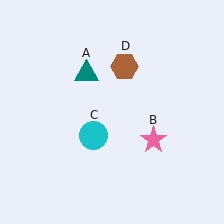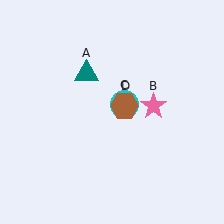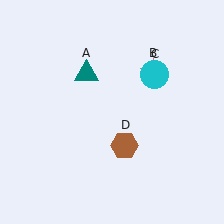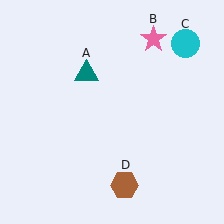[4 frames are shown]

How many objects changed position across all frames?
3 objects changed position: pink star (object B), cyan circle (object C), brown hexagon (object D).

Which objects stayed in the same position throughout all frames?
Teal triangle (object A) remained stationary.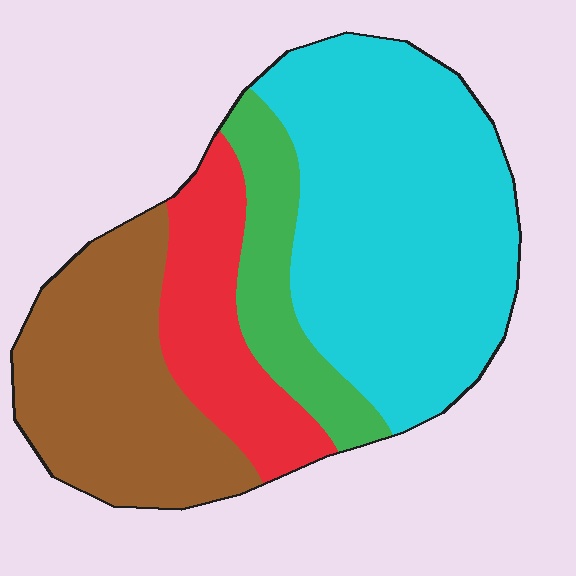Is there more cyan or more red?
Cyan.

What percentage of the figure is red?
Red covers about 15% of the figure.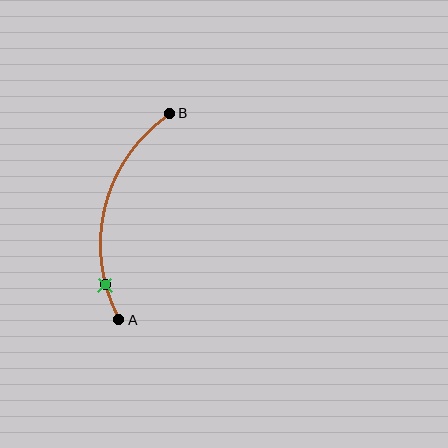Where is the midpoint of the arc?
The arc midpoint is the point on the curve farthest from the straight line joining A and B. It sits to the left of that line.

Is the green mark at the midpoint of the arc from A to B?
No. The green mark lies on the arc but is closer to endpoint A. The arc midpoint would be at the point on the curve equidistant along the arc from both A and B.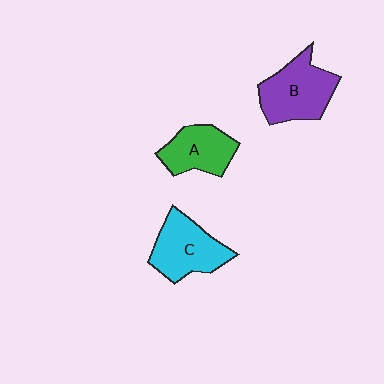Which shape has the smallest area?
Shape A (green).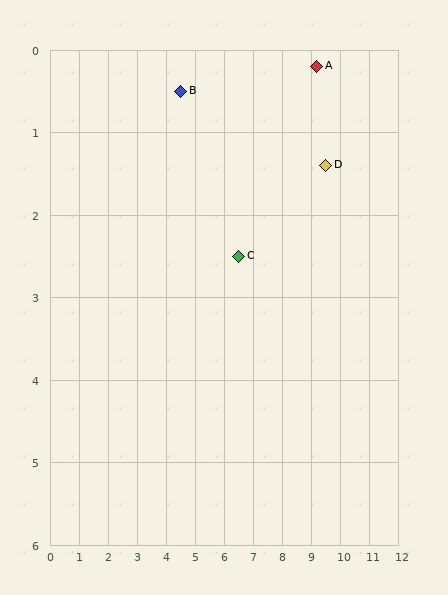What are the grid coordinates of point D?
Point D is at approximately (9.5, 1.4).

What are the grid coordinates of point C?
Point C is at approximately (6.5, 2.5).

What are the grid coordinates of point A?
Point A is at approximately (9.2, 0.2).